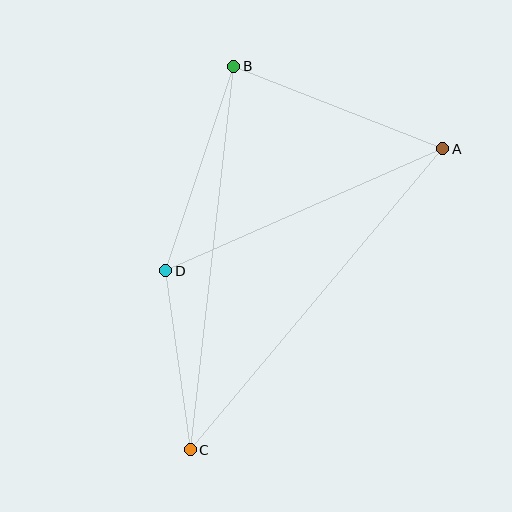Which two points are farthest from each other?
Points A and C are farthest from each other.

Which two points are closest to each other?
Points C and D are closest to each other.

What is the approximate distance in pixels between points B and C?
The distance between B and C is approximately 386 pixels.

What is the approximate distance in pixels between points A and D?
The distance between A and D is approximately 303 pixels.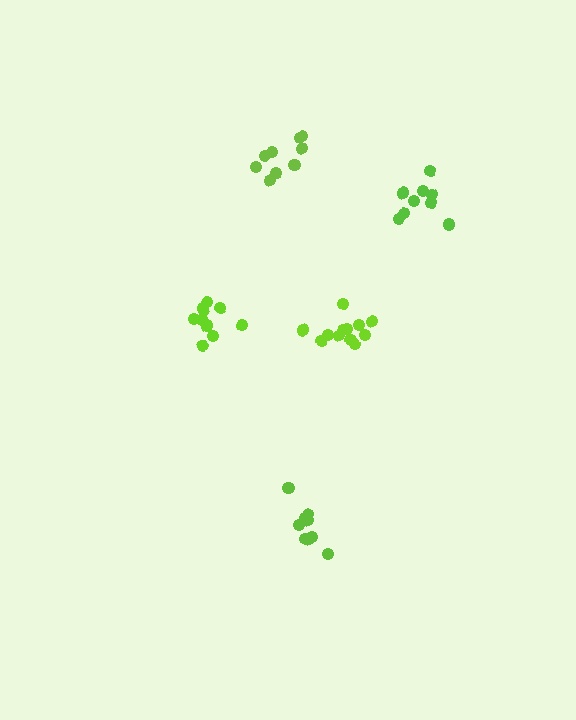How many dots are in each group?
Group 1: 12 dots, Group 2: 9 dots, Group 3: 9 dots, Group 4: 10 dots, Group 5: 9 dots (49 total).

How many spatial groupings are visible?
There are 5 spatial groupings.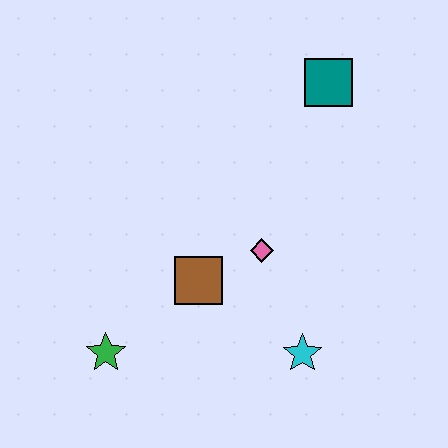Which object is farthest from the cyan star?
The teal square is farthest from the cyan star.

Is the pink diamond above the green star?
Yes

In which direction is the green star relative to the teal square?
The green star is below the teal square.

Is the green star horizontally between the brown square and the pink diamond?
No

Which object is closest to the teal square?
The pink diamond is closest to the teal square.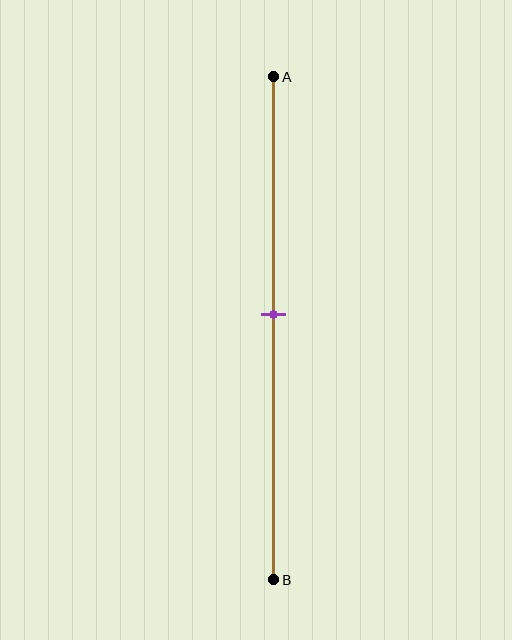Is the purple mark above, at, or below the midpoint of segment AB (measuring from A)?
The purple mark is approximately at the midpoint of segment AB.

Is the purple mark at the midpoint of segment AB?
Yes, the mark is approximately at the midpoint.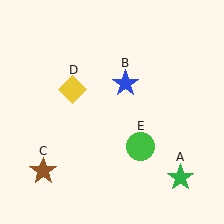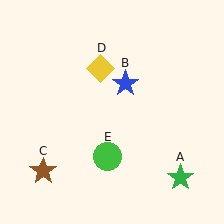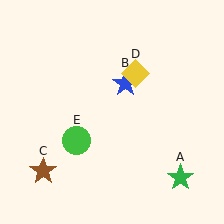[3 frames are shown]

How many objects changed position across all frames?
2 objects changed position: yellow diamond (object D), green circle (object E).